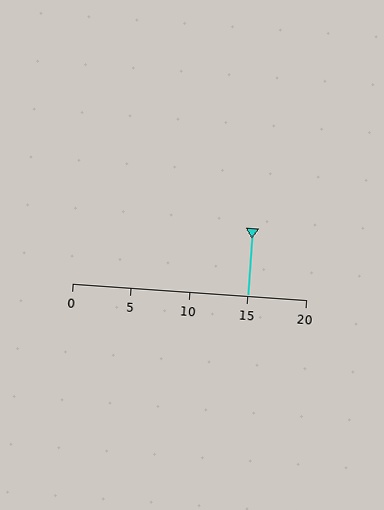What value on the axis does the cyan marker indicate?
The marker indicates approximately 15.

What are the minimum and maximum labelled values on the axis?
The axis runs from 0 to 20.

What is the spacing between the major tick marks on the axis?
The major ticks are spaced 5 apart.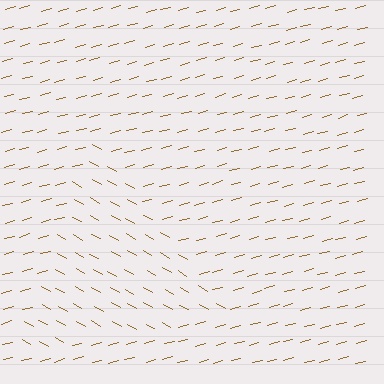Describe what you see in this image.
The image is filled with small brown line segments. A triangle region in the image has lines oriented differently from the surrounding lines, creating a visible texture boundary.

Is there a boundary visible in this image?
Yes, there is a texture boundary formed by a change in line orientation.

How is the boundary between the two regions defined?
The boundary is defined purely by a change in line orientation (approximately 45 degrees difference). All lines are the same color and thickness.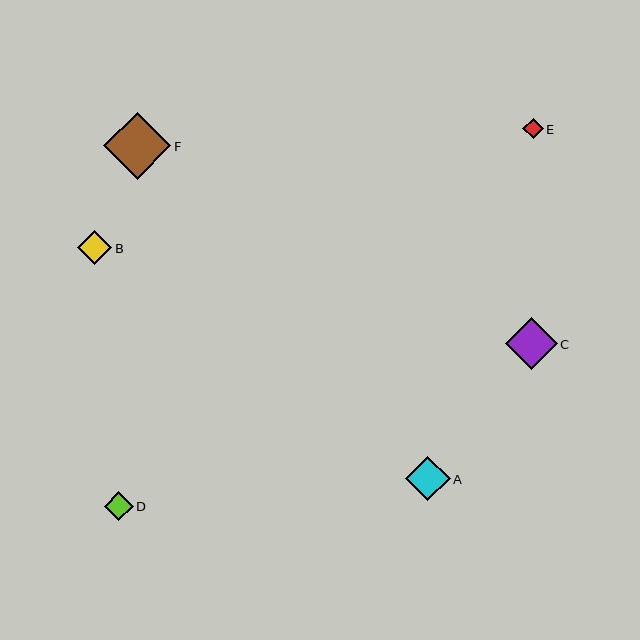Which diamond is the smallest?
Diamond E is the smallest with a size of approximately 20 pixels.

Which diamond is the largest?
Diamond F is the largest with a size of approximately 67 pixels.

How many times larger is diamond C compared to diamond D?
Diamond C is approximately 1.8 times the size of diamond D.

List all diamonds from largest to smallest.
From largest to smallest: F, C, A, B, D, E.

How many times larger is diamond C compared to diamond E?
Diamond C is approximately 2.5 times the size of diamond E.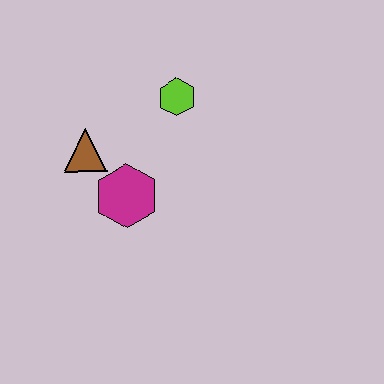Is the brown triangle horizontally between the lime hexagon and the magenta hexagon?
No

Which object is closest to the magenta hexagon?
The brown triangle is closest to the magenta hexagon.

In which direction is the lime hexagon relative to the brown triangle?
The lime hexagon is to the right of the brown triangle.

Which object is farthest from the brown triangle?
The lime hexagon is farthest from the brown triangle.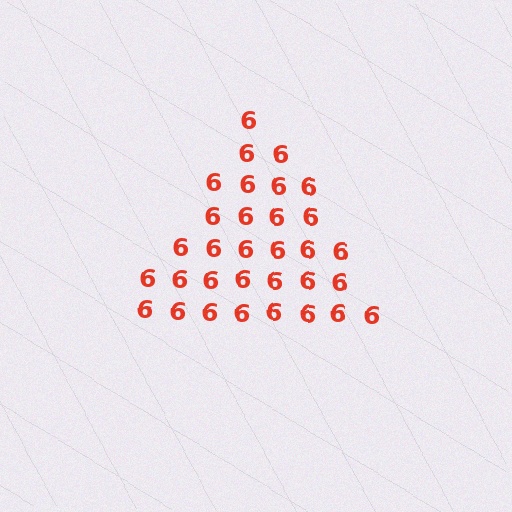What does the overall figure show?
The overall figure shows a triangle.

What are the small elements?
The small elements are digit 6's.